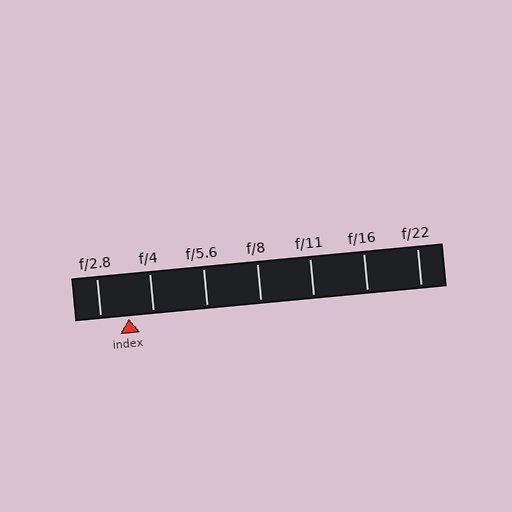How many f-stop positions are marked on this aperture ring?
There are 7 f-stop positions marked.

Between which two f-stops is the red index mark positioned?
The index mark is between f/2.8 and f/4.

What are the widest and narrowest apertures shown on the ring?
The widest aperture shown is f/2.8 and the narrowest is f/22.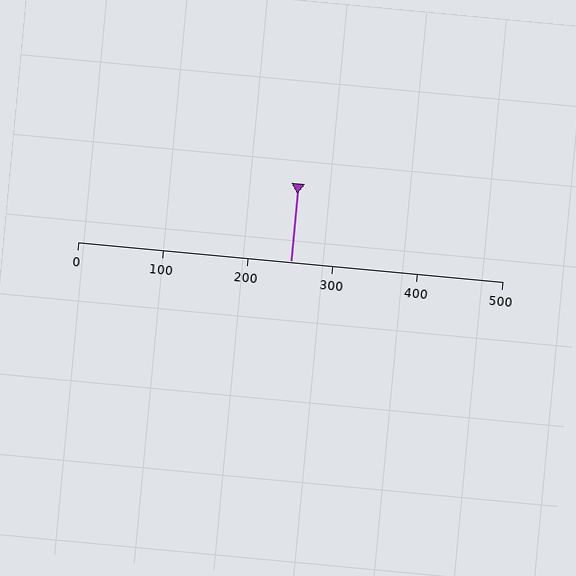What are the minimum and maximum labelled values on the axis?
The axis runs from 0 to 500.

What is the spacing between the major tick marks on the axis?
The major ticks are spaced 100 apart.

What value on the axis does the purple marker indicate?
The marker indicates approximately 250.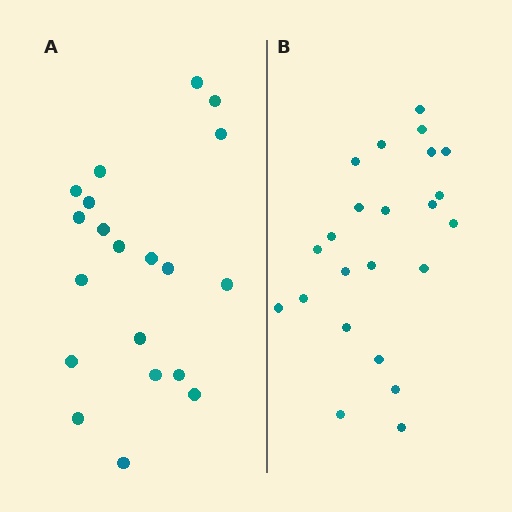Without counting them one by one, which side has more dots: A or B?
Region B (the right region) has more dots.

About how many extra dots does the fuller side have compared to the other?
Region B has just a few more — roughly 2 or 3 more dots than region A.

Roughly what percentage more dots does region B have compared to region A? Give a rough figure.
About 15% more.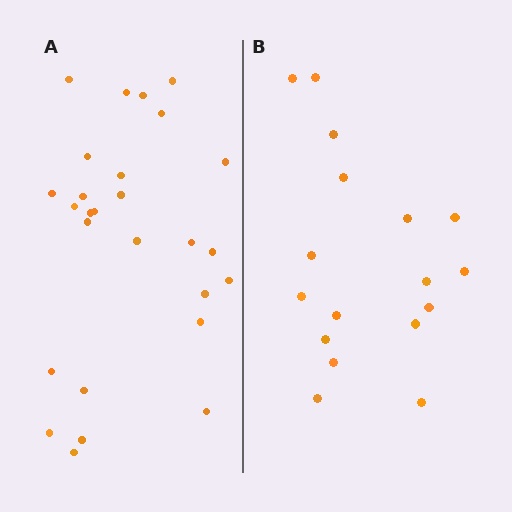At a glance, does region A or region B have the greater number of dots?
Region A (the left region) has more dots.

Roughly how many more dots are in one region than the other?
Region A has roughly 10 or so more dots than region B.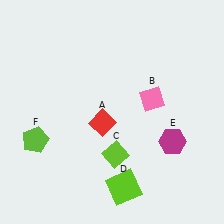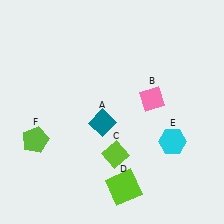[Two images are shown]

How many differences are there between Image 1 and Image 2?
There are 2 differences between the two images.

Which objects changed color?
A changed from red to teal. E changed from magenta to cyan.